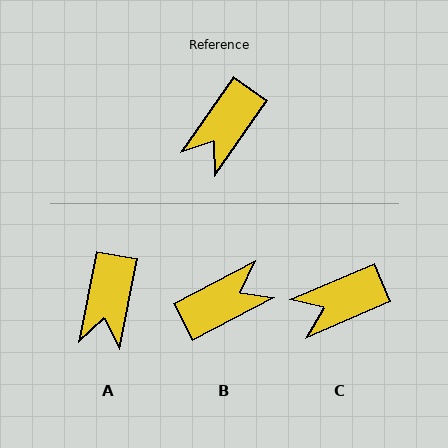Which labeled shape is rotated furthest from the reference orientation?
B, about 153 degrees away.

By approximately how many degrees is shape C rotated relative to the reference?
Approximately 31 degrees clockwise.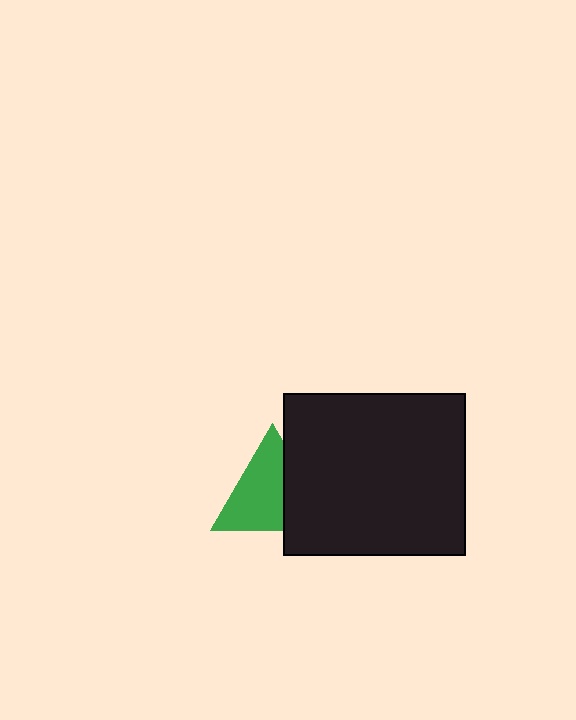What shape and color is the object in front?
The object in front is a black rectangle.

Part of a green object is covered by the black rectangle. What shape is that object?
It is a triangle.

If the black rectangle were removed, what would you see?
You would see the complete green triangle.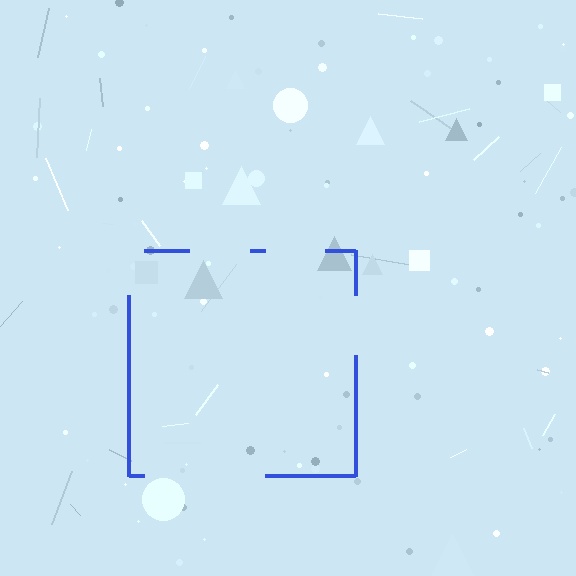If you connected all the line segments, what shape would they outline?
They would outline a square.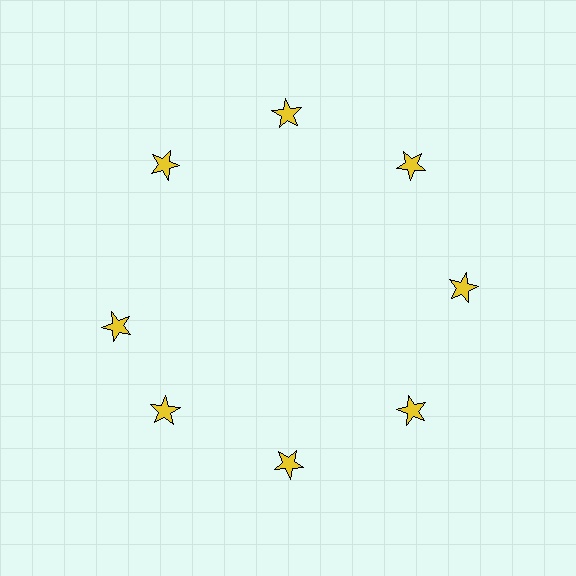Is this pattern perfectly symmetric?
No. The 8 yellow stars are arranged in a ring, but one element near the 9 o'clock position is rotated out of alignment along the ring, breaking the 8-fold rotational symmetry.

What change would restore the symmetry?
The symmetry would be restored by rotating it back into even spacing with its neighbors so that all 8 stars sit at equal angles and equal distance from the center.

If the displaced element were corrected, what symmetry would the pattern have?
It would have 8-fold rotational symmetry — the pattern would map onto itself every 45 degrees.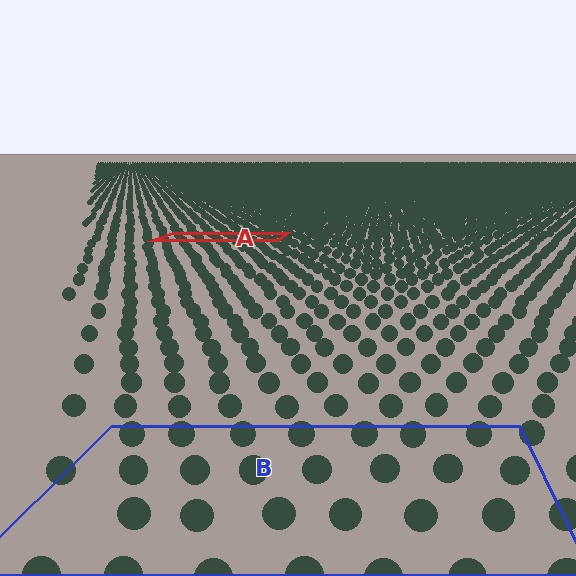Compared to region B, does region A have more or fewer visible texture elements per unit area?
Region A has more texture elements per unit area — they are packed more densely because it is farther away.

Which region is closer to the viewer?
Region B is closer. The texture elements there are larger and more spread out.